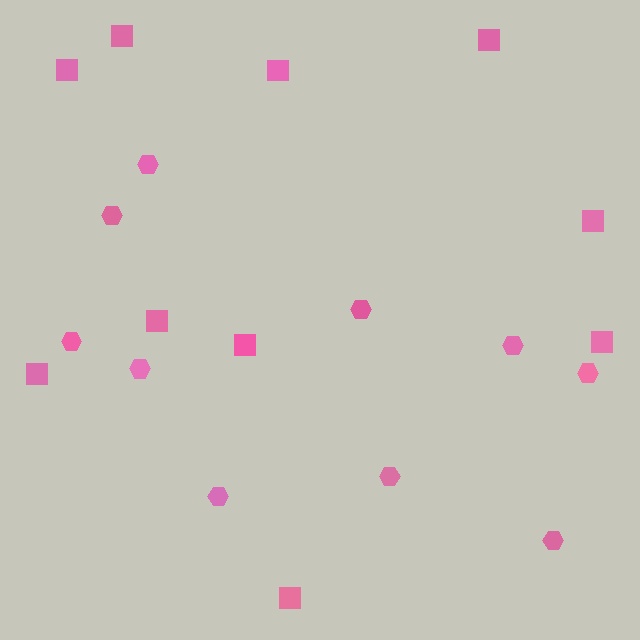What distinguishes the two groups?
There are 2 groups: one group of squares (10) and one group of hexagons (10).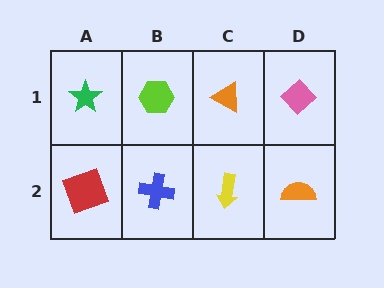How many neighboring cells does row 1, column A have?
2.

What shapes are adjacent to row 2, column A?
A green star (row 1, column A), a blue cross (row 2, column B).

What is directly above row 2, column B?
A lime hexagon.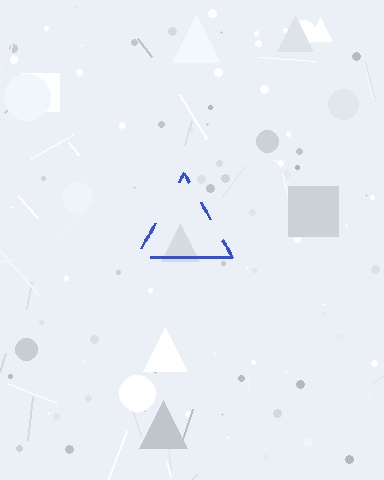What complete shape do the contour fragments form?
The contour fragments form a triangle.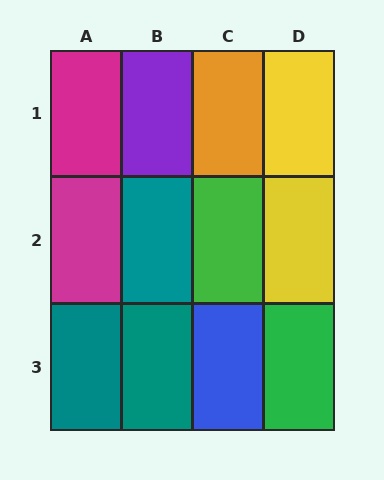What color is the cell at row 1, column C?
Orange.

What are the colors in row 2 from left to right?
Magenta, teal, green, yellow.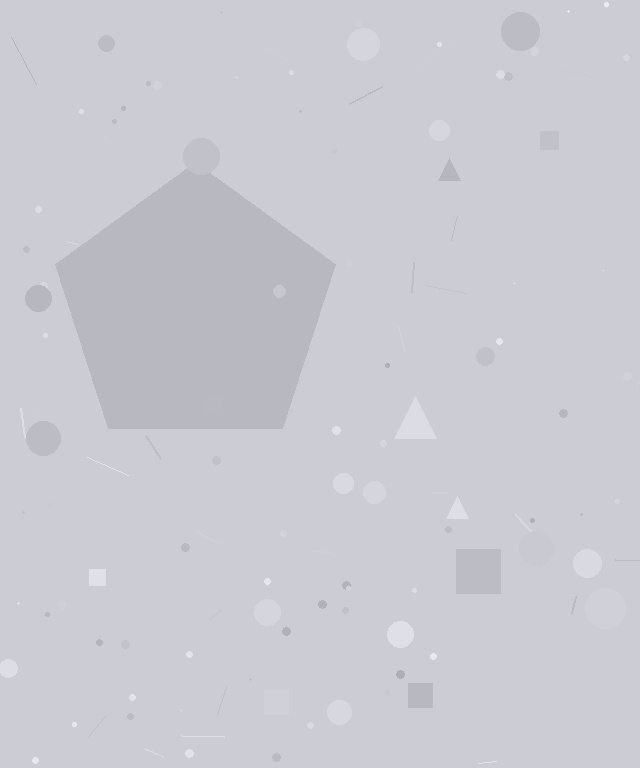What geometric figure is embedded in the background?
A pentagon is embedded in the background.